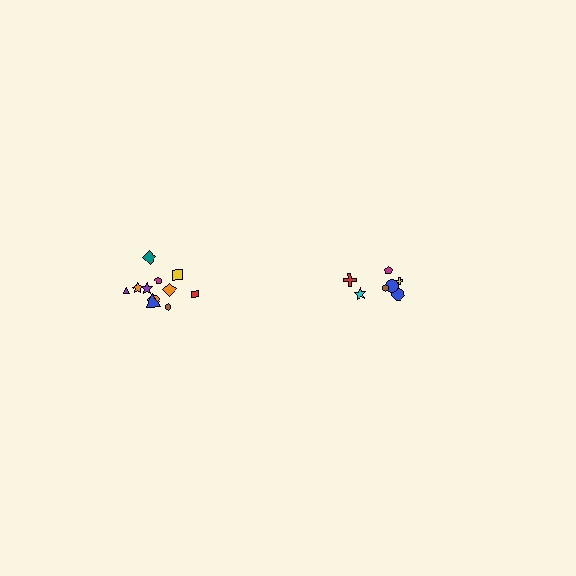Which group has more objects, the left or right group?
The left group.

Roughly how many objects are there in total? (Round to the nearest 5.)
Roughly 20 objects in total.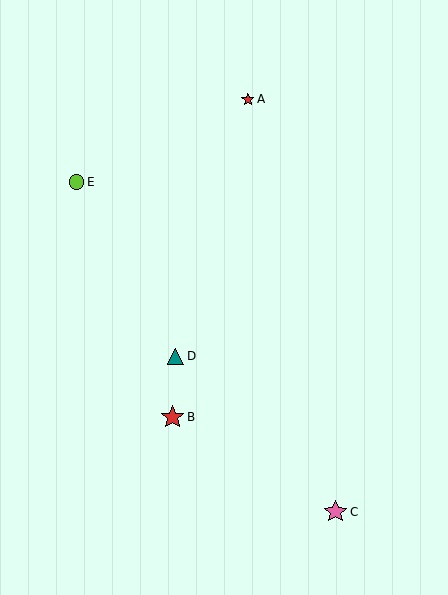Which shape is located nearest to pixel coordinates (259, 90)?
The red star (labeled A) at (248, 99) is nearest to that location.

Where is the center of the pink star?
The center of the pink star is at (336, 512).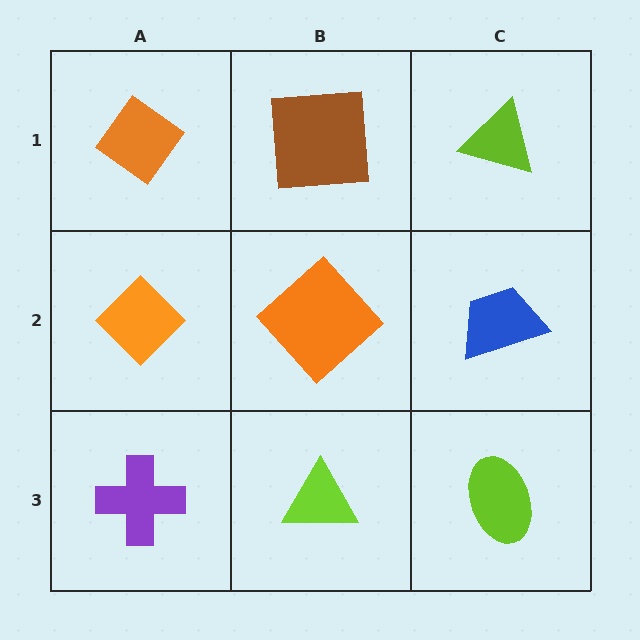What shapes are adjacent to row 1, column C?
A blue trapezoid (row 2, column C), a brown square (row 1, column B).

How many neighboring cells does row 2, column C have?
3.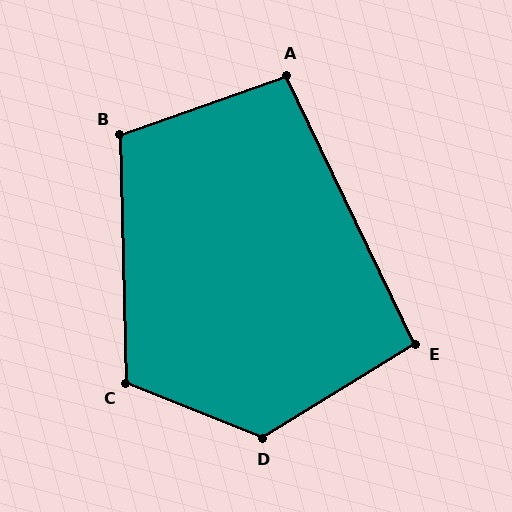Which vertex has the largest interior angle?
D, at approximately 127 degrees.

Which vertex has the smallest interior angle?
E, at approximately 96 degrees.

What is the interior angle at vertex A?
Approximately 96 degrees (obtuse).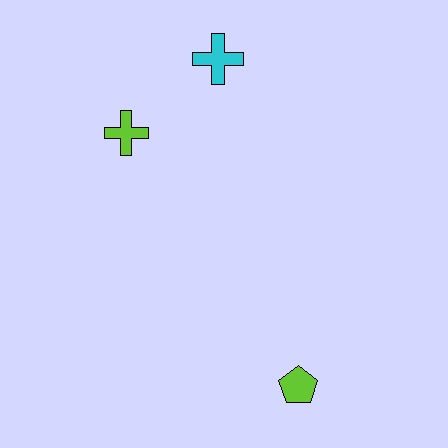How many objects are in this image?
There are 3 objects.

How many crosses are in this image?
There are 2 crosses.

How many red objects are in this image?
There are no red objects.